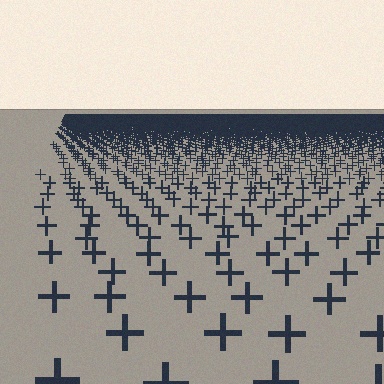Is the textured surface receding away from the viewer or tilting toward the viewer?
The surface is receding away from the viewer. Texture elements get smaller and denser toward the top.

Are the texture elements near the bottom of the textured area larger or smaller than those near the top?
Larger. Near the bottom, elements are closer to the viewer and appear at a bigger on-screen size.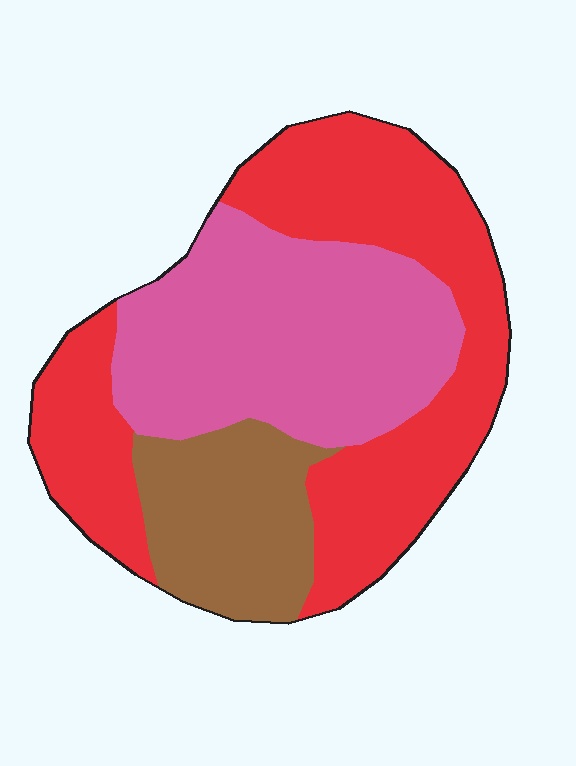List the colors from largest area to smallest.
From largest to smallest: red, pink, brown.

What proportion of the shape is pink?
Pink covers 37% of the shape.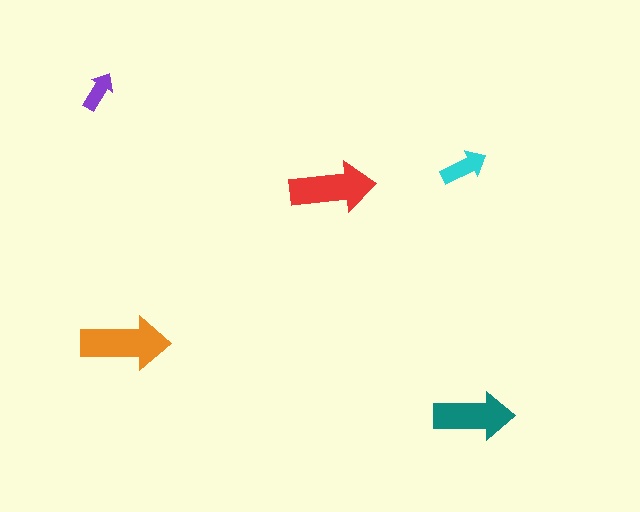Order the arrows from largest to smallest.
the orange one, the red one, the teal one, the cyan one, the purple one.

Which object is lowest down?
The teal arrow is bottommost.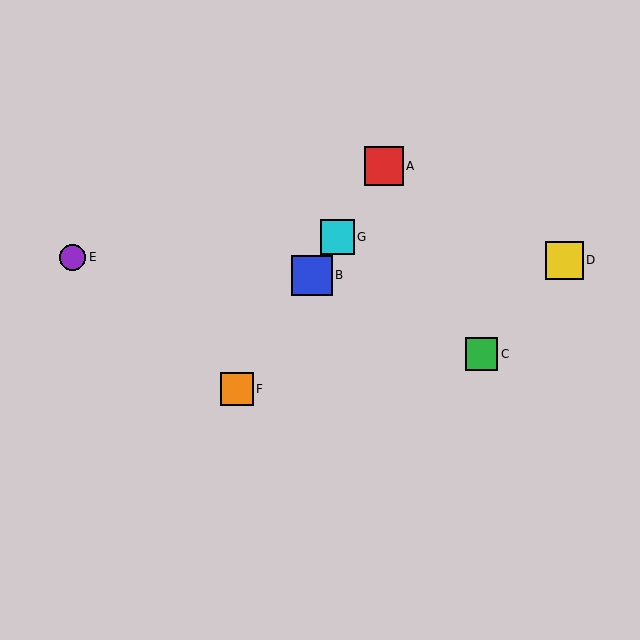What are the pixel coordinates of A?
Object A is at (384, 166).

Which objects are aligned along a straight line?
Objects A, B, F, G are aligned along a straight line.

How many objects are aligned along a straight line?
4 objects (A, B, F, G) are aligned along a straight line.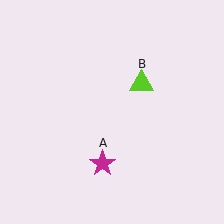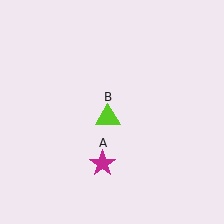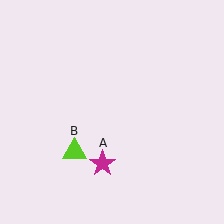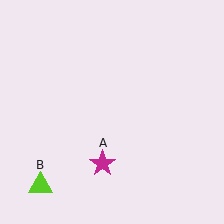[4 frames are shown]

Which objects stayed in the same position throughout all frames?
Magenta star (object A) remained stationary.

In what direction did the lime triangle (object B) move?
The lime triangle (object B) moved down and to the left.